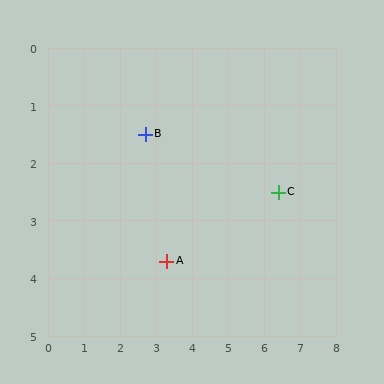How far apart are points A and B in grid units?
Points A and B are about 2.3 grid units apart.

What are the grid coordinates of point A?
Point A is at approximately (3.3, 3.7).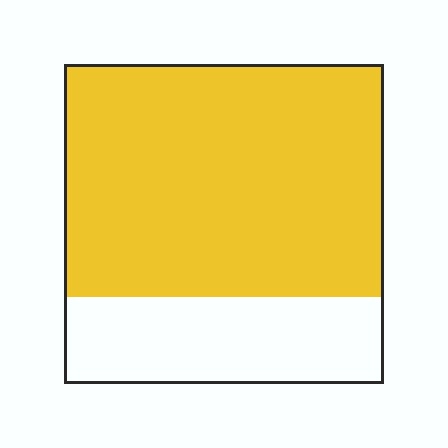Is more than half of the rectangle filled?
Yes.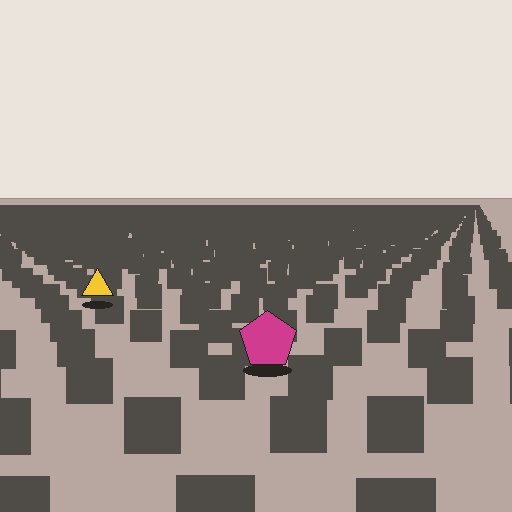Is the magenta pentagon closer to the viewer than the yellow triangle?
Yes. The magenta pentagon is closer — you can tell from the texture gradient: the ground texture is coarser near it.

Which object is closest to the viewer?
The magenta pentagon is closest. The texture marks near it are larger and more spread out.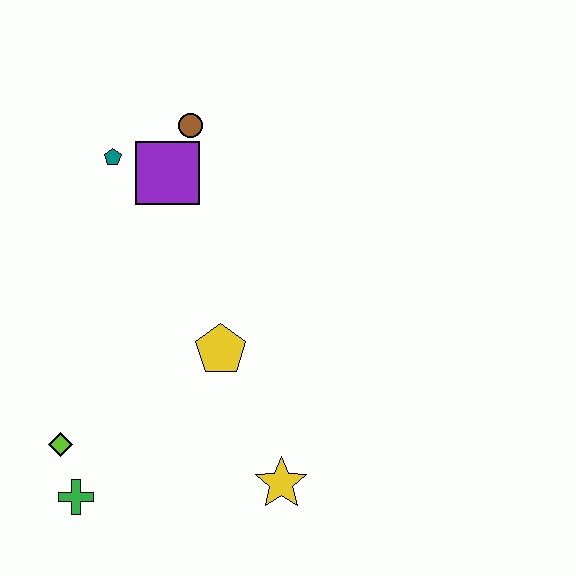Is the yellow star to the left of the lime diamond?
No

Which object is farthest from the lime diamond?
The brown circle is farthest from the lime diamond.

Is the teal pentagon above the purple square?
Yes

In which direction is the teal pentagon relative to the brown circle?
The teal pentagon is to the left of the brown circle.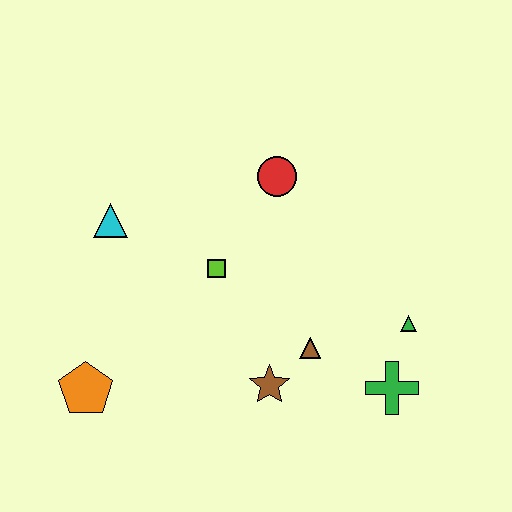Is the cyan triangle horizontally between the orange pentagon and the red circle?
Yes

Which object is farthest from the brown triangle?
The cyan triangle is farthest from the brown triangle.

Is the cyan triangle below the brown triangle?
No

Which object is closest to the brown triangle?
The brown star is closest to the brown triangle.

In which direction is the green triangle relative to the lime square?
The green triangle is to the right of the lime square.